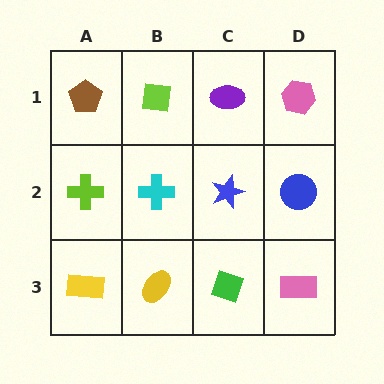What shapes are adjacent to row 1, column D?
A blue circle (row 2, column D), a purple ellipse (row 1, column C).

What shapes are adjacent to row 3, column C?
A blue star (row 2, column C), a yellow ellipse (row 3, column B), a pink rectangle (row 3, column D).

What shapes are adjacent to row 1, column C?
A blue star (row 2, column C), a lime square (row 1, column B), a pink hexagon (row 1, column D).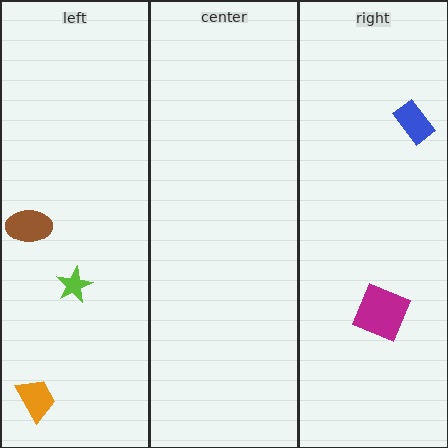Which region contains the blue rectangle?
The right region.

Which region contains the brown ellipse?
The left region.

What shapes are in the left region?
The brown ellipse, the orange trapezoid, the lime star.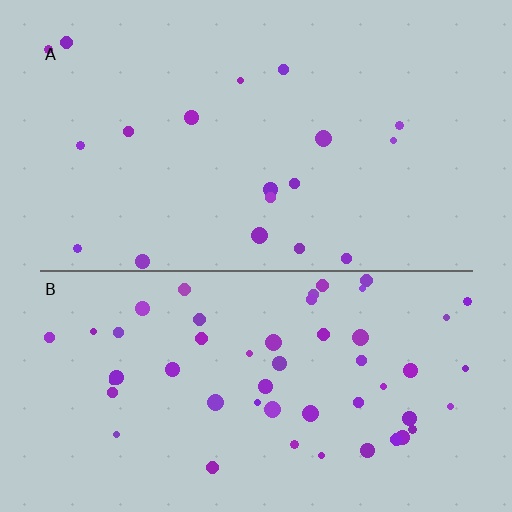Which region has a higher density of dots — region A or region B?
B (the bottom).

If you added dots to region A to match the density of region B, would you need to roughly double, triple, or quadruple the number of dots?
Approximately triple.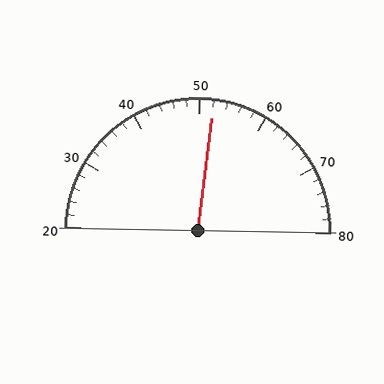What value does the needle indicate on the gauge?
The needle indicates approximately 52.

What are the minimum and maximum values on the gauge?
The gauge ranges from 20 to 80.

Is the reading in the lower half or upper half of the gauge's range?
The reading is in the upper half of the range (20 to 80).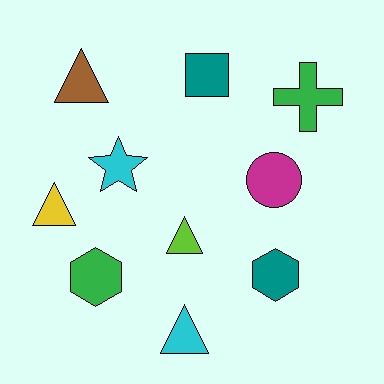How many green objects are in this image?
There are 2 green objects.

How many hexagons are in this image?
There are 2 hexagons.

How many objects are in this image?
There are 10 objects.